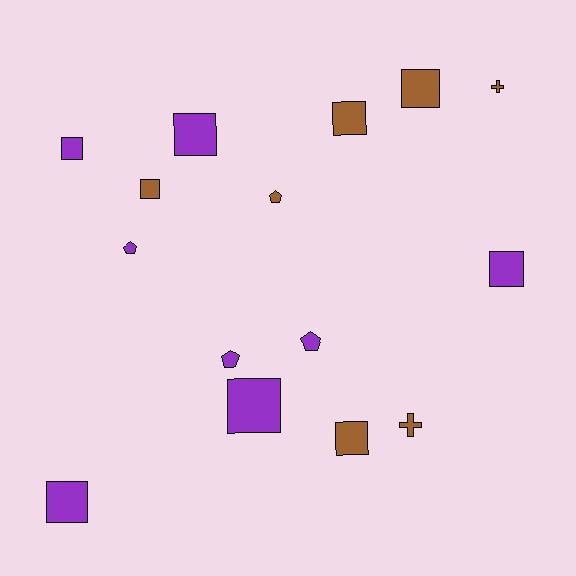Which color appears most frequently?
Purple, with 8 objects.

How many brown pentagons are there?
There is 1 brown pentagon.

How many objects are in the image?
There are 15 objects.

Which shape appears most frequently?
Square, with 9 objects.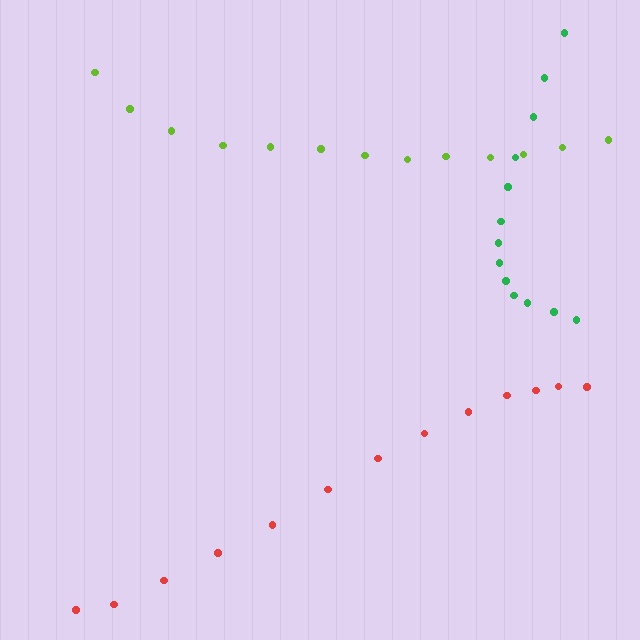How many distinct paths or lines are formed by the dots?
There are 3 distinct paths.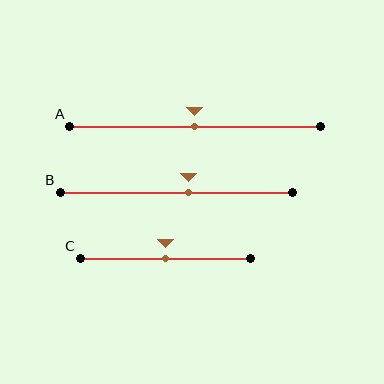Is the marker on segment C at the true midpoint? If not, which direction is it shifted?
Yes, the marker on segment C is at the true midpoint.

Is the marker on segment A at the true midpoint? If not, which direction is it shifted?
Yes, the marker on segment A is at the true midpoint.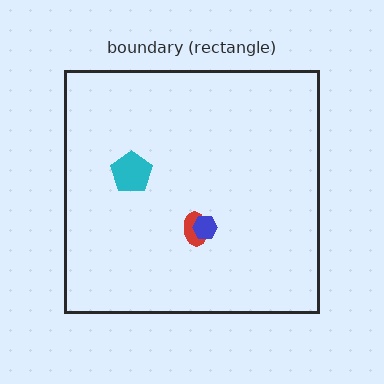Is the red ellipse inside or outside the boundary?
Inside.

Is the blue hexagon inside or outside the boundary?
Inside.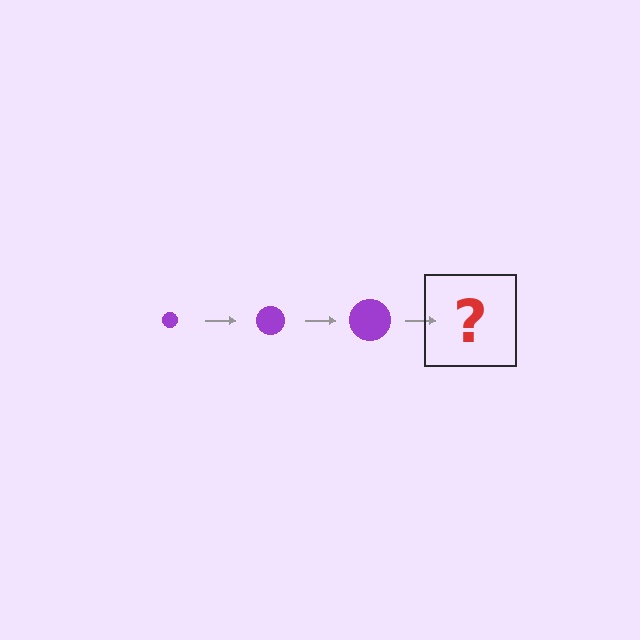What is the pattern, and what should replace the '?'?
The pattern is that the circle gets progressively larger each step. The '?' should be a purple circle, larger than the previous one.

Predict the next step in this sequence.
The next step is a purple circle, larger than the previous one.